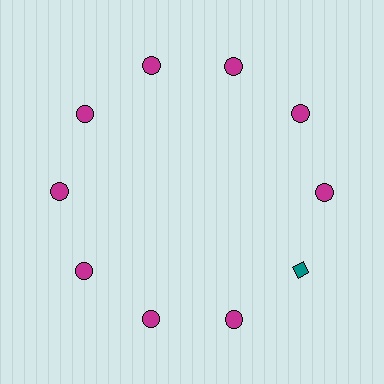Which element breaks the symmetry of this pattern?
The teal diamond at roughly the 4 o'clock position breaks the symmetry. All other shapes are magenta circles.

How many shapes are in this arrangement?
There are 10 shapes arranged in a ring pattern.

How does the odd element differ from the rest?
It differs in both color (teal instead of magenta) and shape (diamond instead of circle).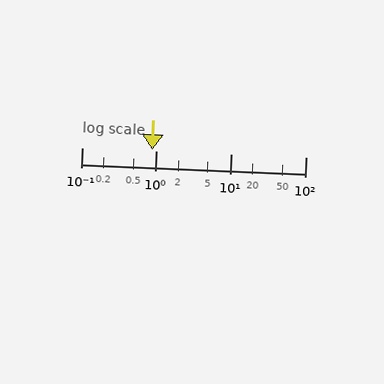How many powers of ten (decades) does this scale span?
The scale spans 3 decades, from 0.1 to 100.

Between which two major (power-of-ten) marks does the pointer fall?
The pointer is between 0.1 and 1.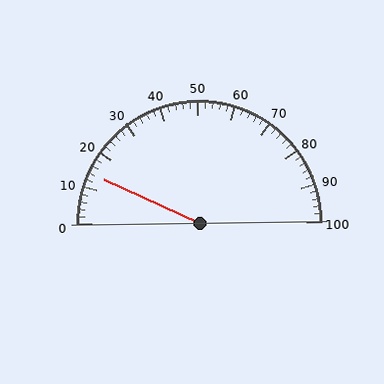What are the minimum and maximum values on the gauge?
The gauge ranges from 0 to 100.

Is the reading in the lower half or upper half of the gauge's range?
The reading is in the lower half of the range (0 to 100).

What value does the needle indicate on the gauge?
The needle indicates approximately 14.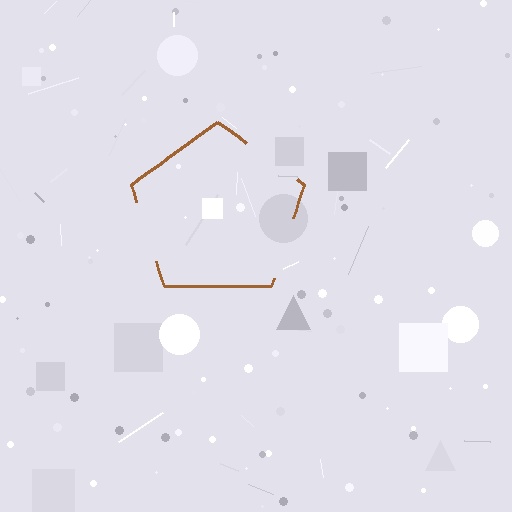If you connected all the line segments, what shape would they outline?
They would outline a pentagon.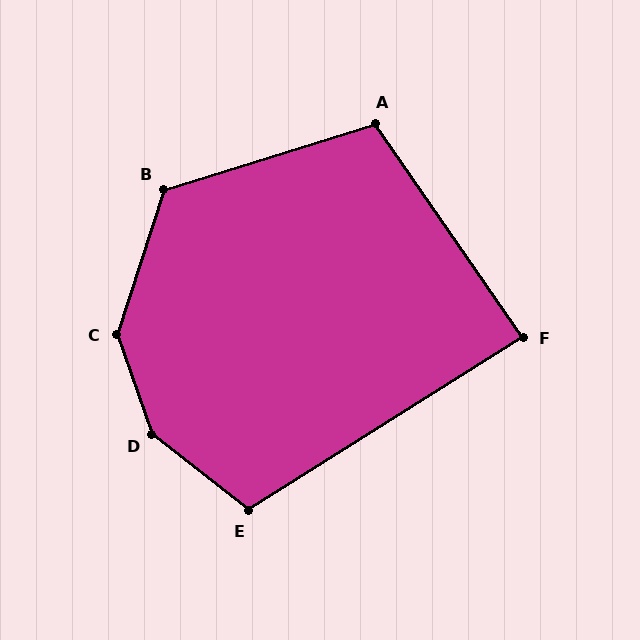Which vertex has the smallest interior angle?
F, at approximately 88 degrees.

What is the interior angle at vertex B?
Approximately 125 degrees (obtuse).